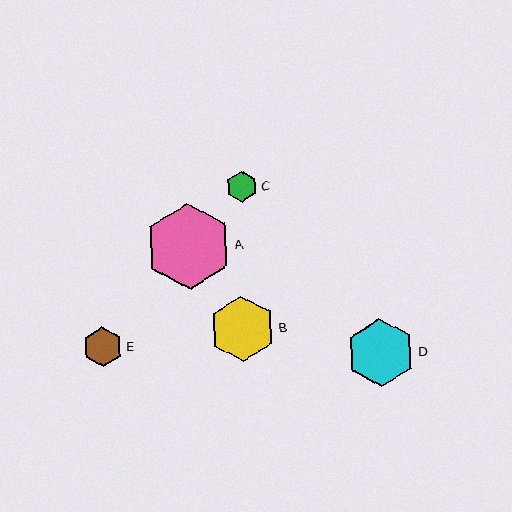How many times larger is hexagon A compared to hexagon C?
Hexagon A is approximately 2.7 times the size of hexagon C.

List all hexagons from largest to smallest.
From largest to smallest: A, D, B, E, C.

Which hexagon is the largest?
Hexagon A is the largest with a size of approximately 86 pixels.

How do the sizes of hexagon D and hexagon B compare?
Hexagon D and hexagon B are approximately the same size.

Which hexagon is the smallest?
Hexagon C is the smallest with a size of approximately 31 pixels.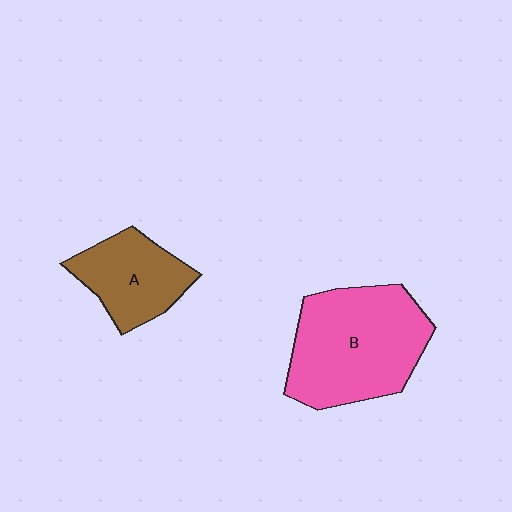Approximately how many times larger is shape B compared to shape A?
Approximately 1.8 times.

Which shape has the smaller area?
Shape A (brown).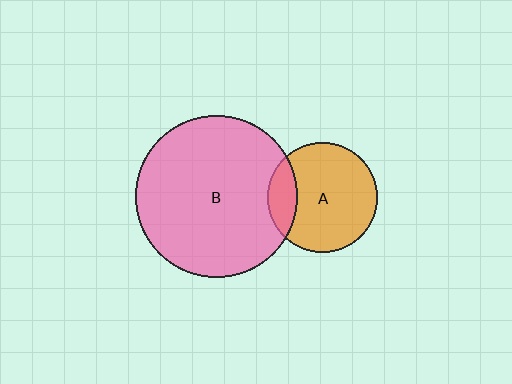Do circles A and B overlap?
Yes.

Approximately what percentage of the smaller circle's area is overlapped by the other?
Approximately 20%.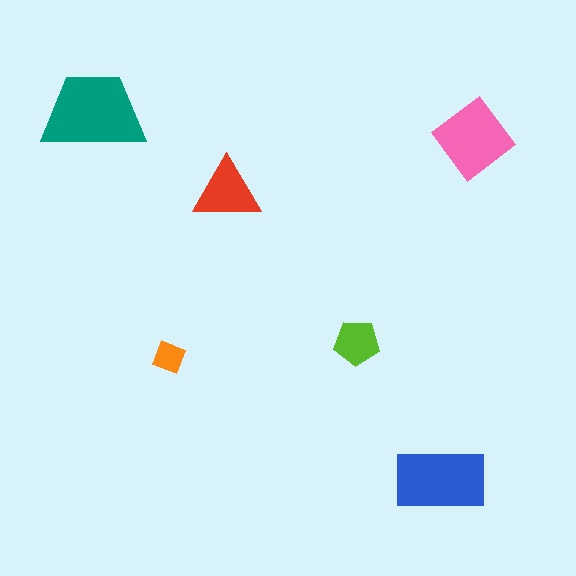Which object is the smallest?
The orange diamond.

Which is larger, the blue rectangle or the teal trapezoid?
The teal trapezoid.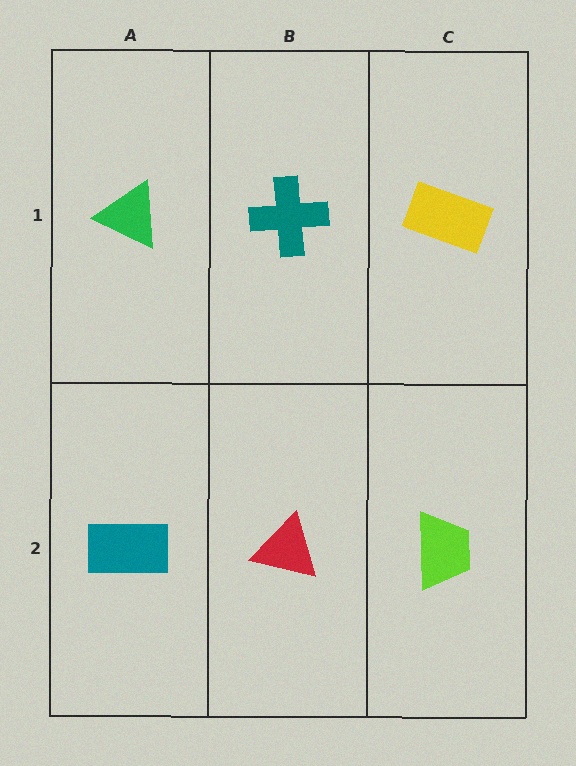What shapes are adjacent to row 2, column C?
A yellow rectangle (row 1, column C), a red triangle (row 2, column B).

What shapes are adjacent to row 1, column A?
A teal rectangle (row 2, column A), a teal cross (row 1, column B).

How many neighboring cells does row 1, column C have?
2.